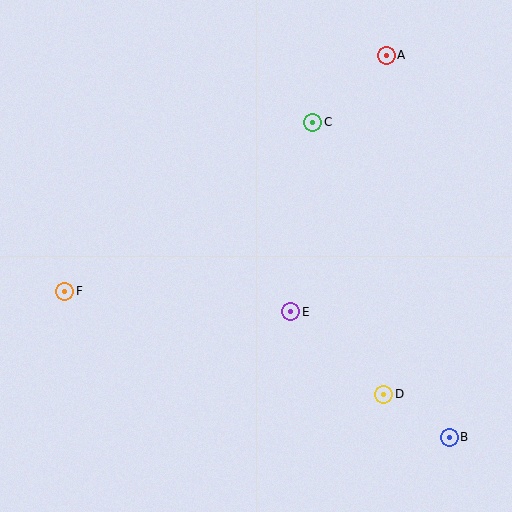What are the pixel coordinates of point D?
Point D is at (384, 394).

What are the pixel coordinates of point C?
Point C is at (313, 122).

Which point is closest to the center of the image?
Point E at (291, 312) is closest to the center.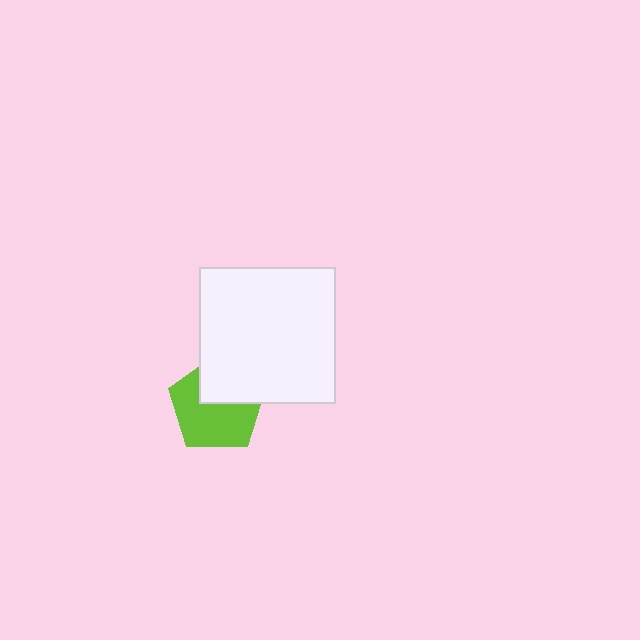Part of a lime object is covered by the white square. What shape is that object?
It is a pentagon.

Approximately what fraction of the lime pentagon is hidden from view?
Roughly 36% of the lime pentagon is hidden behind the white square.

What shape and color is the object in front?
The object in front is a white square.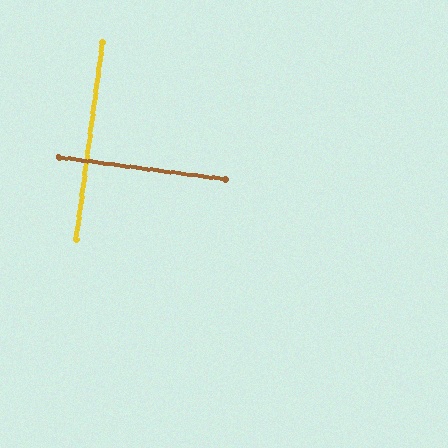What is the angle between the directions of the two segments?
Approximately 90 degrees.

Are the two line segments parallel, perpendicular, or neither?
Perpendicular — they meet at approximately 90°.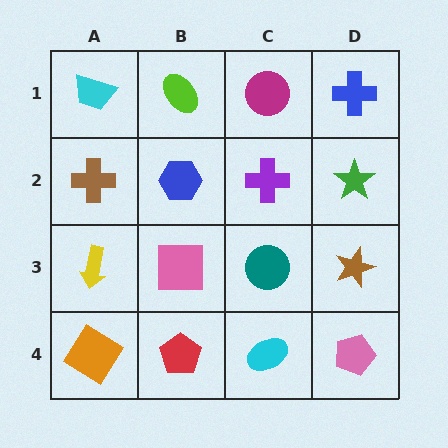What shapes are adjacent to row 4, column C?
A teal circle (row 3, column C), a red pentagon (row 4, column B), a pink pentagon (row 4, column D).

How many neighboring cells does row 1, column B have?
3.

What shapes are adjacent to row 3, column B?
A blue hexagon (row 2, column B), a red pentagon (row 4, column B), a yellow arrow (row 3, column A), a teal circle (row 3, column C).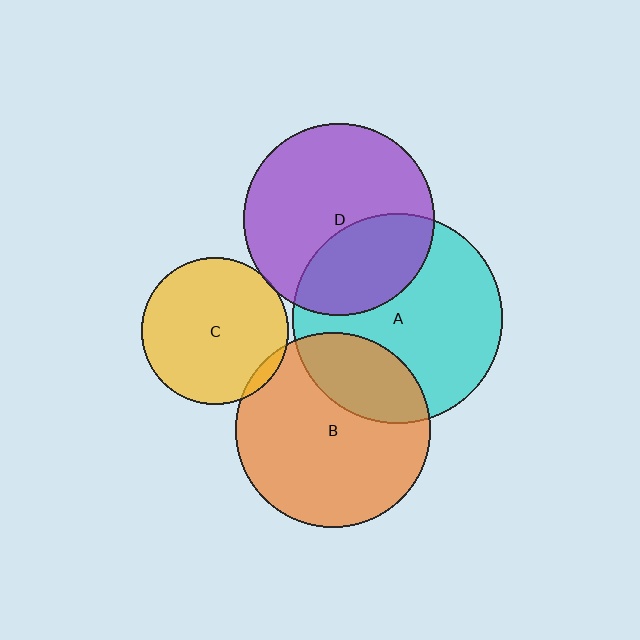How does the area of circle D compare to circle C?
Approximately 1.7 times.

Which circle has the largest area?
Circle A (cyan).